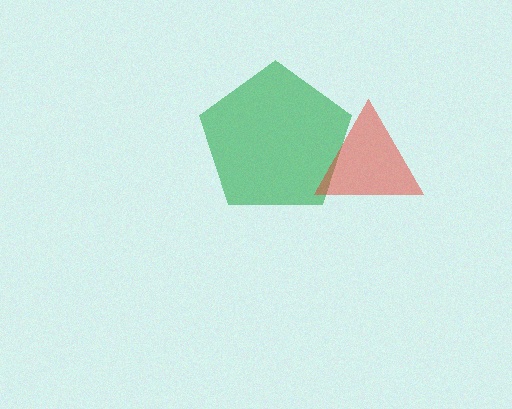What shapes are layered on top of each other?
The layered shapes are: a green pentagon, a red triangle.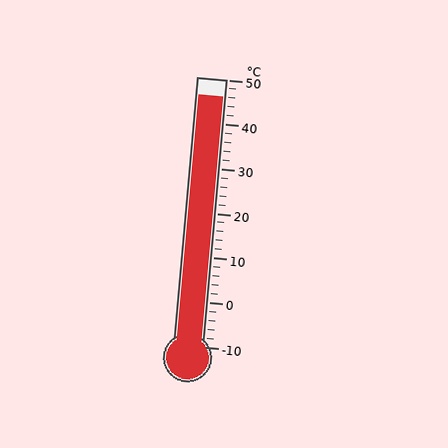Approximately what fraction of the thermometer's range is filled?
The thermometer is filled to approximately 95% of its range.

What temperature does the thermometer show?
The thermometer shows approximately 46°C.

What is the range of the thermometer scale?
The thermometer scale ranges from -10°C to 50°C.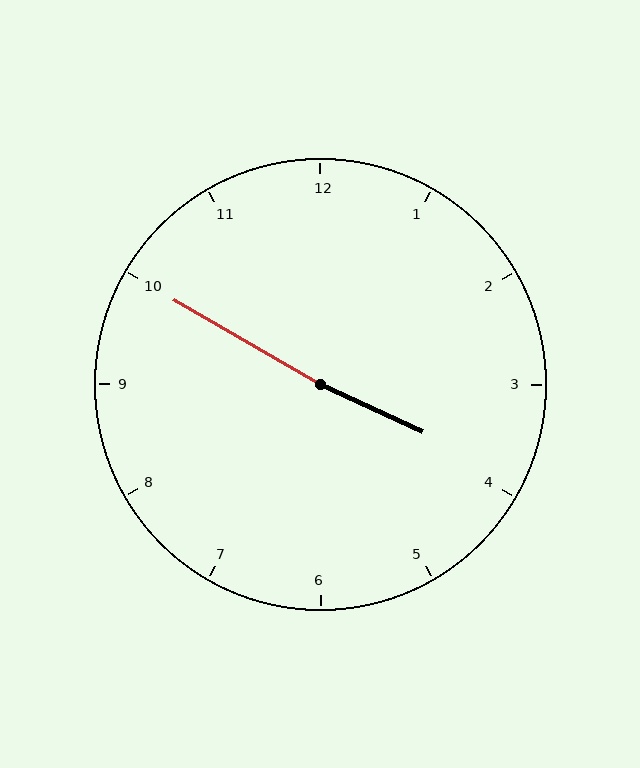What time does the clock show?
3:50.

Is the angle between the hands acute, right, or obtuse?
It is obtuse.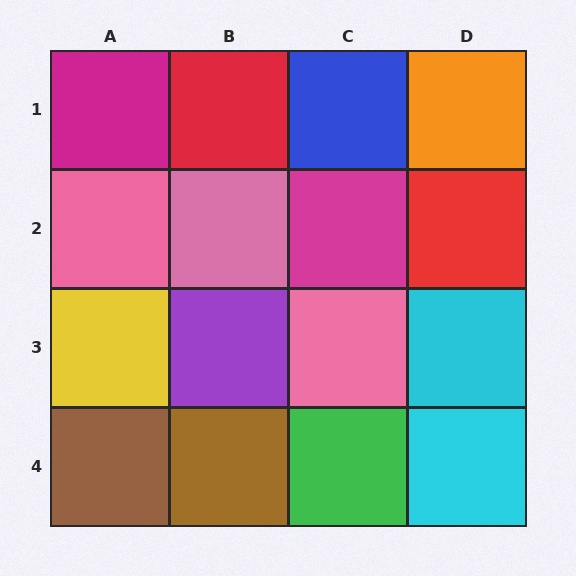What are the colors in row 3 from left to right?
Yellow, purple, pink, cyan.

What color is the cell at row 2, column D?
Red.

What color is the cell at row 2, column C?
Magenta.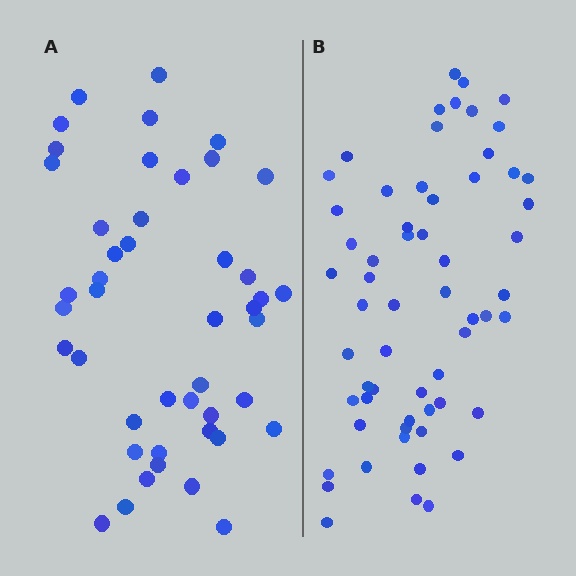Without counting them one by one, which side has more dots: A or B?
Region B (the right region) has more dots.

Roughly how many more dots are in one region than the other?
Region B has approximately 15 more dots than region A.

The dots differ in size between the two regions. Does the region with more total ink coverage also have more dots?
No. Region A has more total ink coverage because its dots are larger, but region B actually contains more individual dots. Total area can be misleading — the number of items is what matters here.